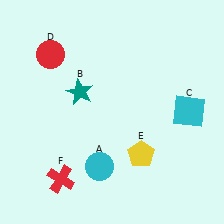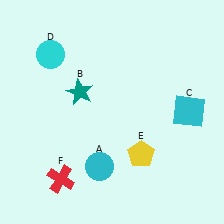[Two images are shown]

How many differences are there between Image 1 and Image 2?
There is 1 difference between the two images.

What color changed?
The circle (D) changed from red in Image 1 to cyan in Image 2.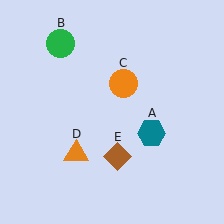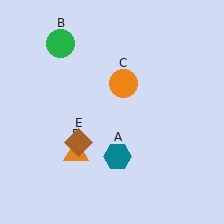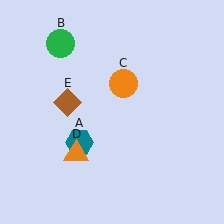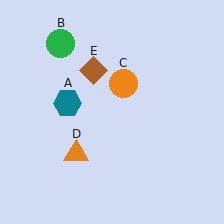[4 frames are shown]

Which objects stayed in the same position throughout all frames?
Green circle (object B) and orange circle (object C) and orange triangle (object D) remained stationary.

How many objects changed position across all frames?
2 objects changed position: teal hexagon (object A), brown diamond (object E).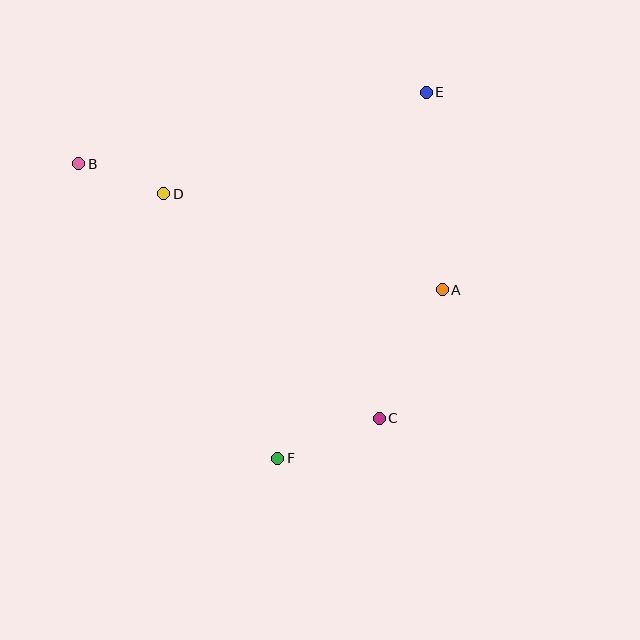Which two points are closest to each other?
Points B and D are closest to each other.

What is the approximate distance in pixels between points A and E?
The distance between A and E is approximately 198 pixels.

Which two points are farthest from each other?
Points E and F are farthest from each other.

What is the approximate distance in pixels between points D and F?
The distance between D and F is approximately 288 pixels.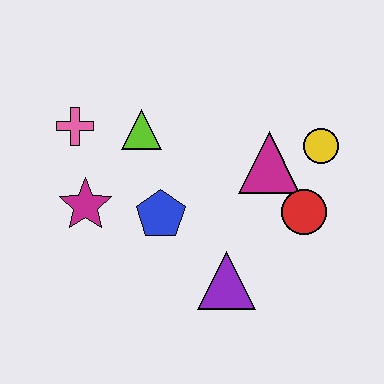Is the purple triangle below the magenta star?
Yes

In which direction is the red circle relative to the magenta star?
The red circle is to the right of the magenta star.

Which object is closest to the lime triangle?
The pink cross is closest to the lime triangle.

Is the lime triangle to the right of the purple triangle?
No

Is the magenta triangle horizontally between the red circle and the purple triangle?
Yes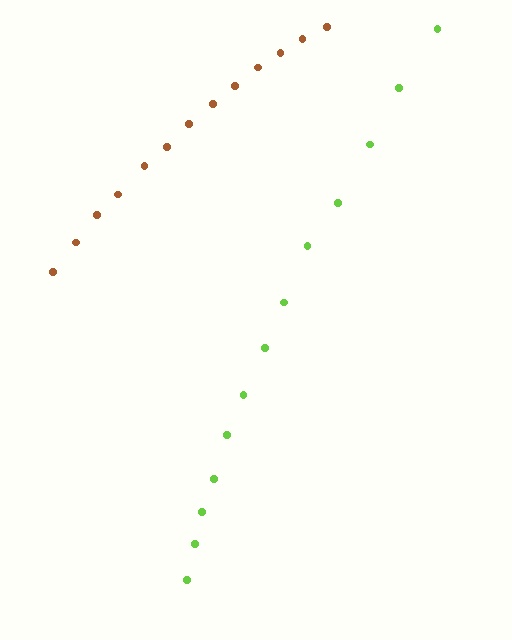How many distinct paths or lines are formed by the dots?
There are 2 distinct paths.